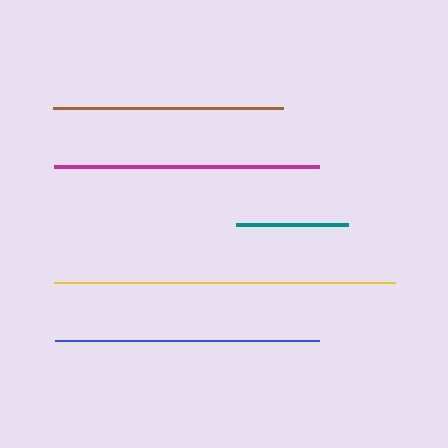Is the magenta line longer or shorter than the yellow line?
The yellow line is longer than the magenta line.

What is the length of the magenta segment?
The magenta segment is approximately 265 pixels long.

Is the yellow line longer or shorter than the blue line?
The yellow line is longer than the blue line.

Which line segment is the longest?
The yellow line is the longest at approximately 341 pixels.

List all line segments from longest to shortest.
From longest to shortest: yellow, magenta, blue, brown, teal.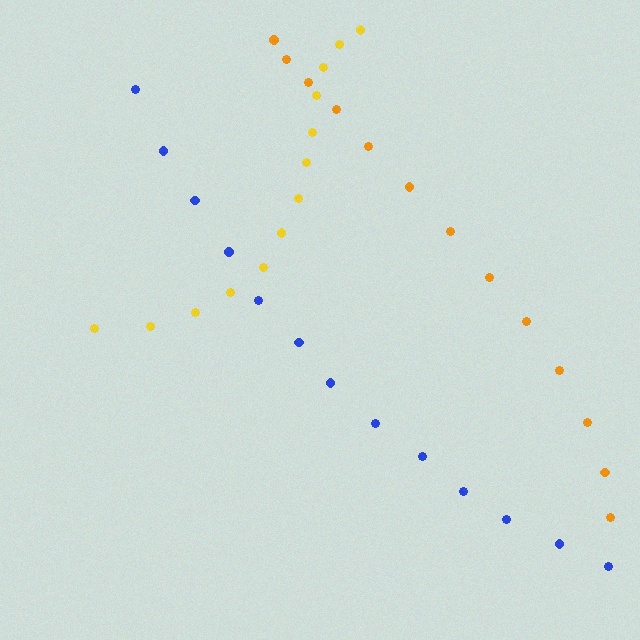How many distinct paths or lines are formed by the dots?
There are 3 distinct paths.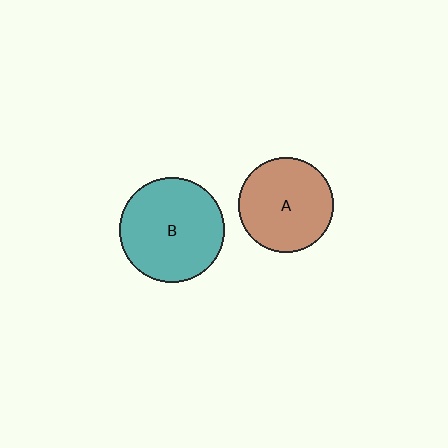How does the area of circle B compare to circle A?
Approximately 1.2 times.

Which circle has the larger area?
Circle B (teal).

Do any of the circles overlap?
No, none of the circles overlap.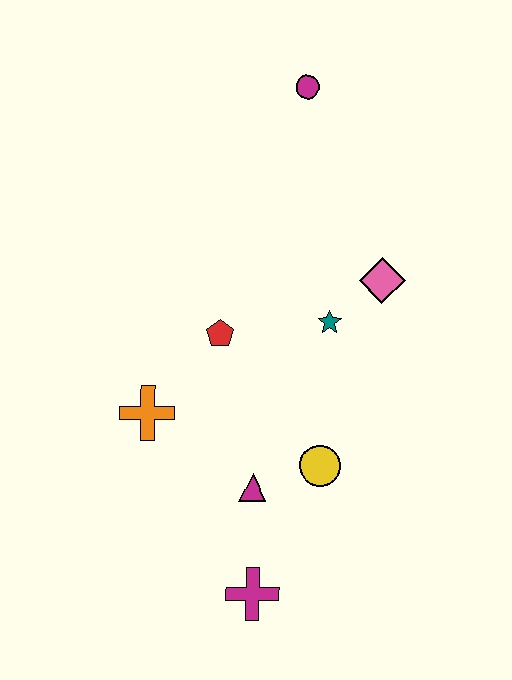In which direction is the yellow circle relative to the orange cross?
The yellow circle is to the right of the orange cross.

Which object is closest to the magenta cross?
The magenta triangle is closest to the magenta cross.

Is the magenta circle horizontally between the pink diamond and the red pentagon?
Yes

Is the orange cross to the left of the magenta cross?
Yes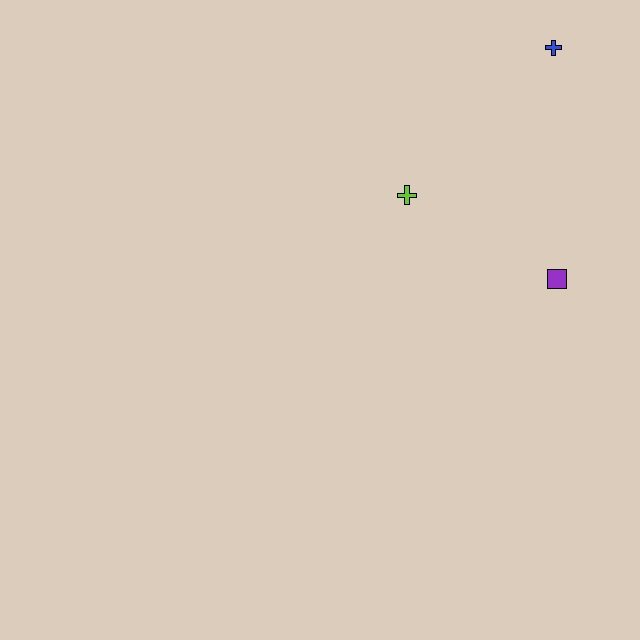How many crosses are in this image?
There are 2 crosses.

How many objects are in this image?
There are 3 objects.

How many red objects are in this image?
There are no red objects.